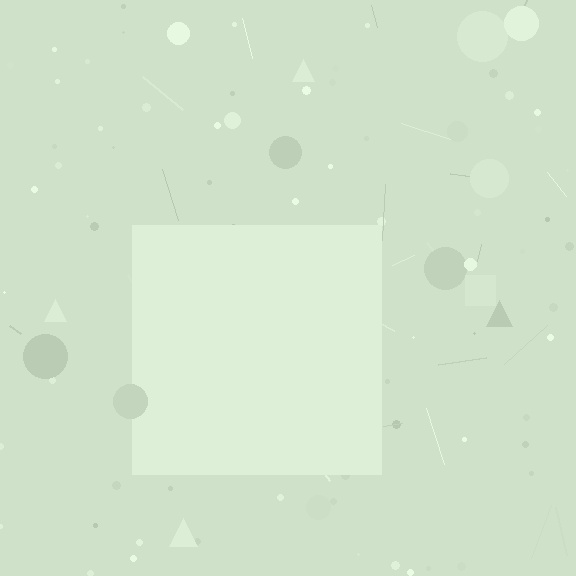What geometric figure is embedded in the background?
A square is embedded in the background.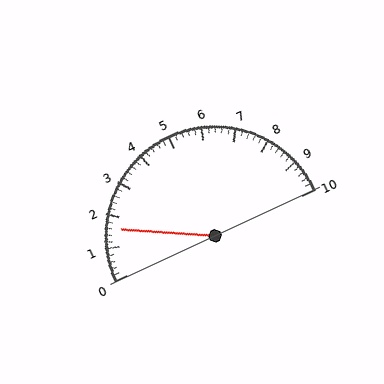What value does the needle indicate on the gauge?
The needle indicates approximately 1.6.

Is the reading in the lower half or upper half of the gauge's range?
The reading is in the lower half of the range (0 to 10).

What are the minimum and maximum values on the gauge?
The gauge ranges from 0 to 10.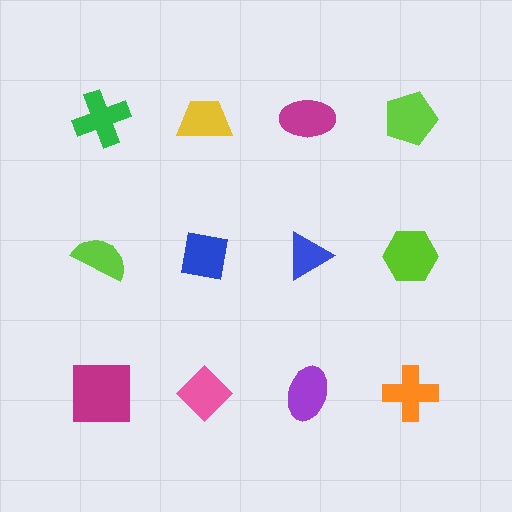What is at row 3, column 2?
A pink diamond.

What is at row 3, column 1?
A magenta square.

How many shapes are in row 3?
4 shapes.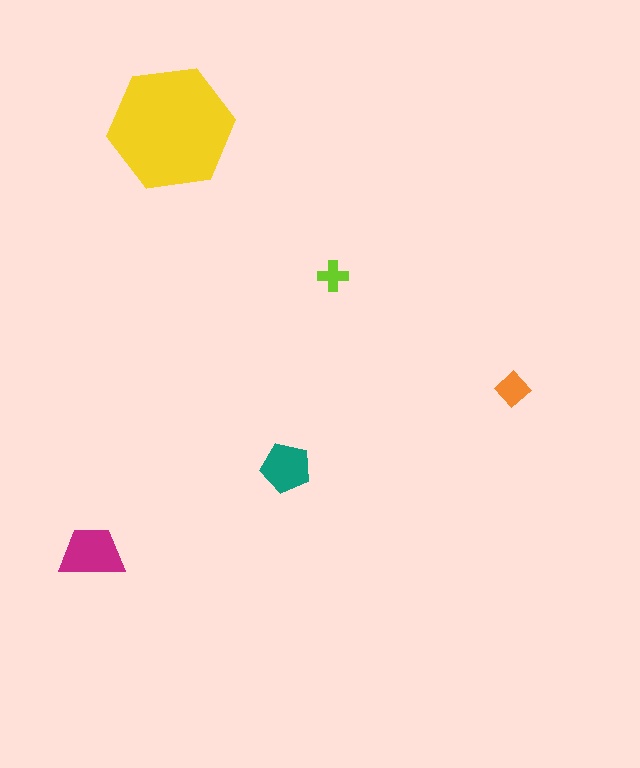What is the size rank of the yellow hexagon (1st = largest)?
1st.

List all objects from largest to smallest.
The yellow hexagon, the magenta trapezoid, the teal pentagon, the orange diamond, the lime cross.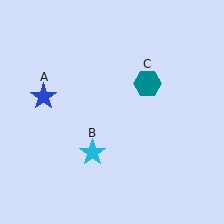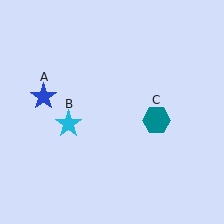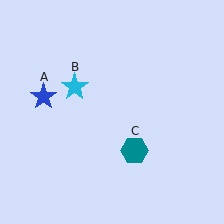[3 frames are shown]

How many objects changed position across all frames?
2 objects changed position: cyan star (object B), teal hexagon (object C).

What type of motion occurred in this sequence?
The cyan star (object B), teal hexagon (object C) rotated clockwise around the center of the scene.